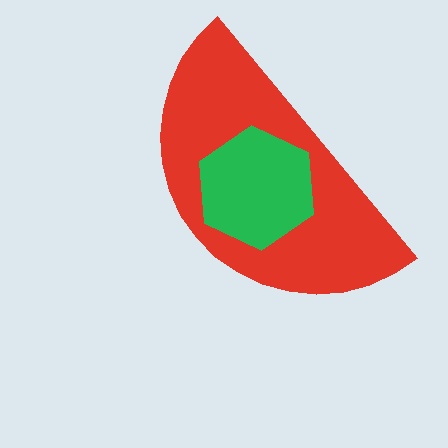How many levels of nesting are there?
2.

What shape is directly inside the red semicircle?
The green hexagon.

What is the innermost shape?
The green hexagon.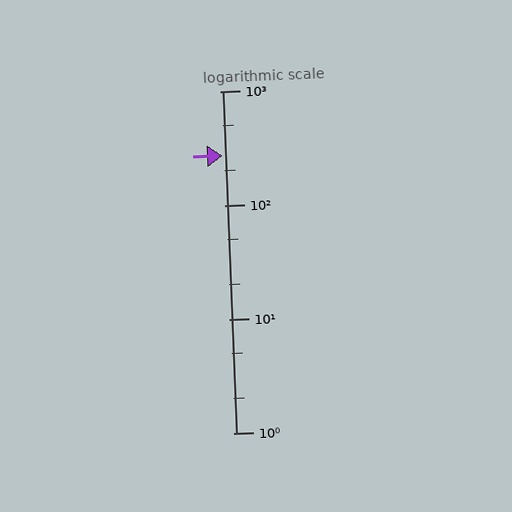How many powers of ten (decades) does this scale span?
The scale spans 3 decades, from 1 to 1000.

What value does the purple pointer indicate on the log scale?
The pointer indicates approximately 270.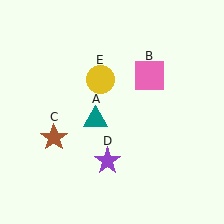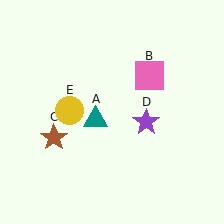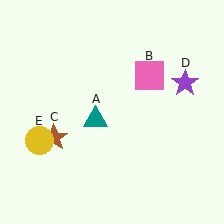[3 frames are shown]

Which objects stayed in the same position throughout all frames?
Teal triangle (object A) and pink square (object B) and brown star (object C) remained stationary.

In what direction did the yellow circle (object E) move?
The yellow circle (object E) moved down and to the left.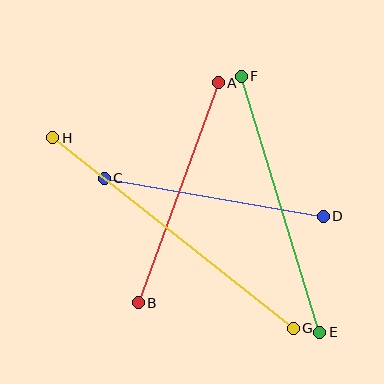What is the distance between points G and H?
The distance is approximately 307 pixels.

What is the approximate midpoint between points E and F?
The midpoint is at approximately (281, 204) pixels.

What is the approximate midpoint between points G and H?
The midpoint is at approximately (173, 233) pixels.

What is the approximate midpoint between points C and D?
The midpoint is at approximately (214, 197) pixels.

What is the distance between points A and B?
The distance is approximately 234 pixels.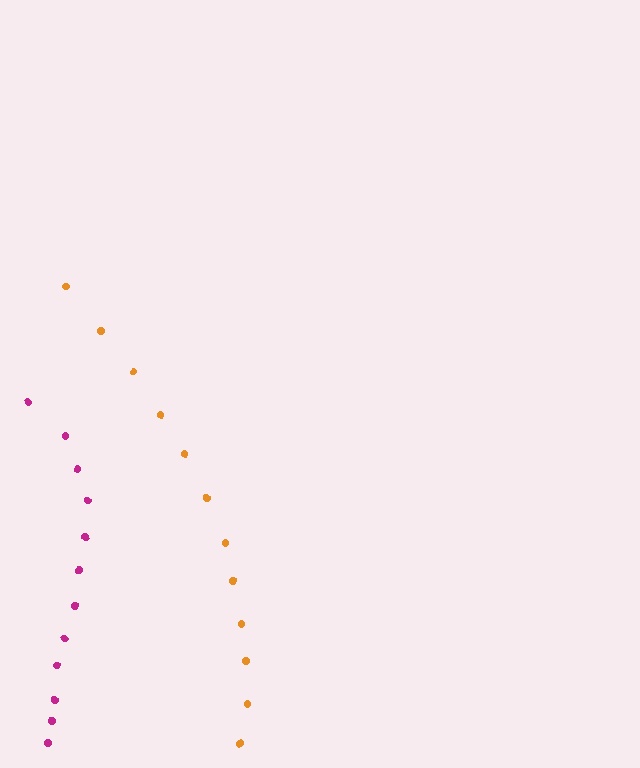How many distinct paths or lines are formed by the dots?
There are 2 distinct paths.